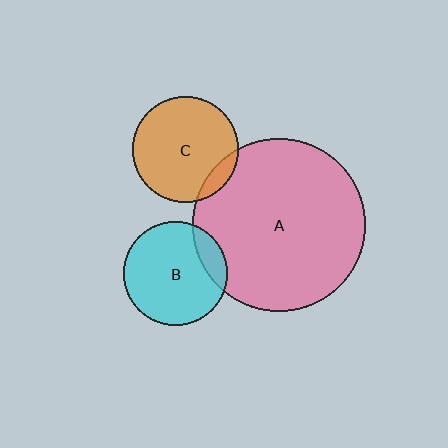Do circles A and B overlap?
Yes.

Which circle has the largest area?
Circle A (pink).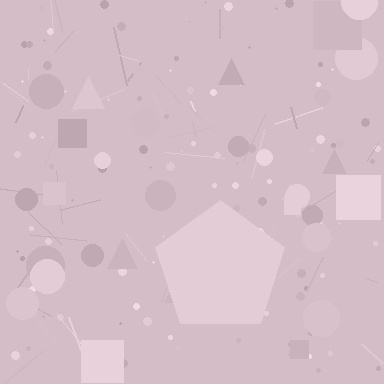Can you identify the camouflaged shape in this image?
The camouflaged shape is a pentagon.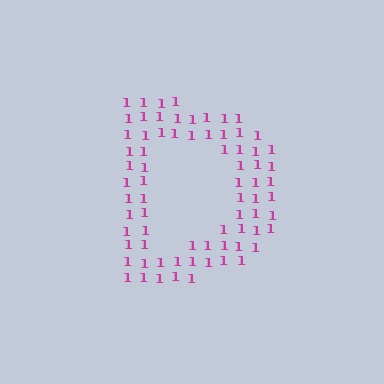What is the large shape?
The large shape is the letter D.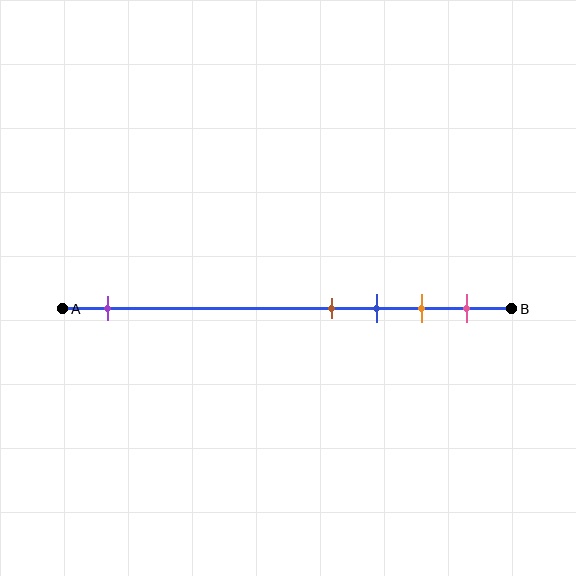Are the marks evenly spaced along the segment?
No, the marks are not evenly spaced.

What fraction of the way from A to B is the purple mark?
The purple mark is approximately 10% (0.1) of the way from A to B.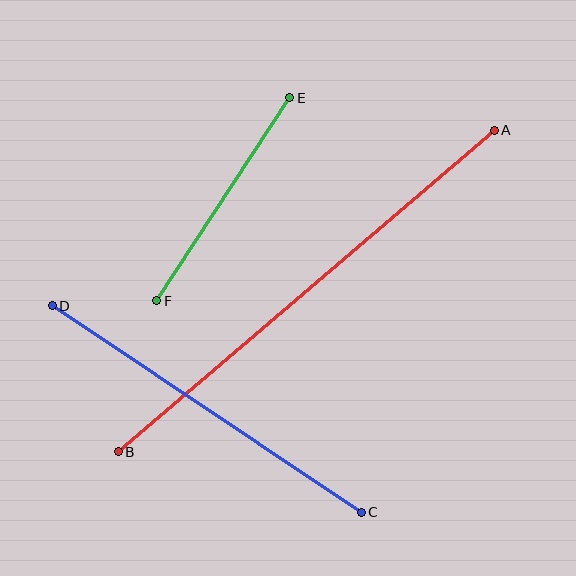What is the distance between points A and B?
The distance is approximately 495 pixels.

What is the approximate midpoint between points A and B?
The midpoint is at approximately (306, 291) pixels.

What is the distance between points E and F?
The distance is approximately 243 pixels.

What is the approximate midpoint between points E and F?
The midpoint is at approximately (223, 199) pixels.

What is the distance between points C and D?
The distance is approximately 372 pixels.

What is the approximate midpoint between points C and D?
The midpoint is at approximately (207, 409) pixels.